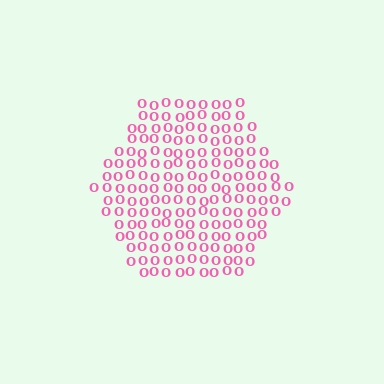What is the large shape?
The large shape is a hexagon.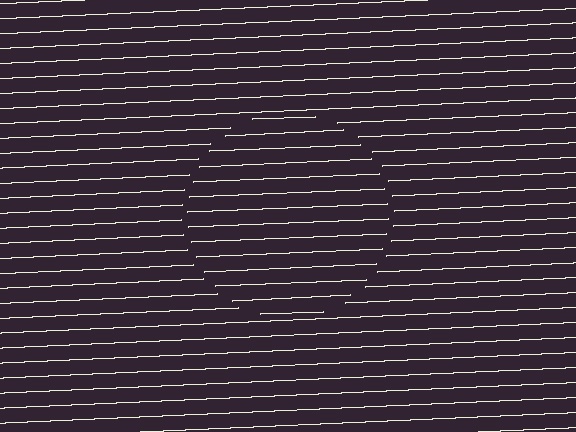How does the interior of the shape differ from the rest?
The interior of the shape contains the same grating, shifted by half a period — the contour is defined by the phase discontinuity where line-ends from the inner and outer gratings abut.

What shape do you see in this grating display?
An illusory circle. The interior of the shape contains the same grating, shifted by half a period — the contour is defined by the phase discontinuity where line-ends from the inner and outer gratings abut.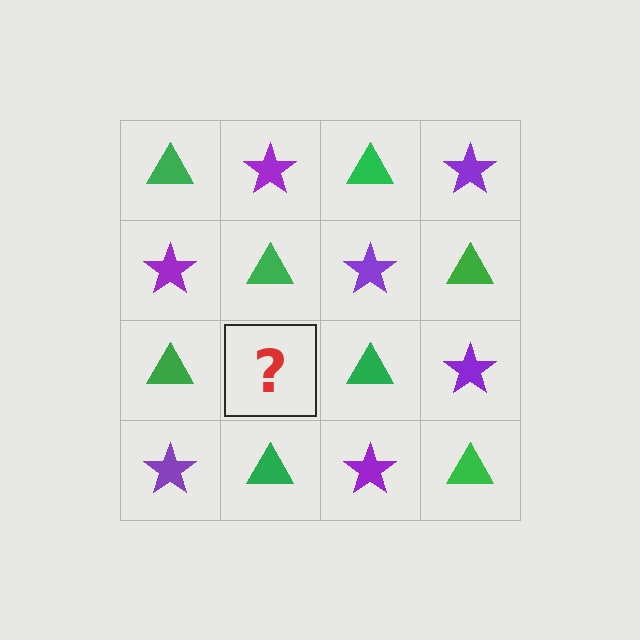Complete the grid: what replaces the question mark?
The question mark should be replaced with a purple star.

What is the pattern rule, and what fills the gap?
The rule is that it alternates green triangle and purple star in a checkerboard pattern. The gap should be filled with a purple star.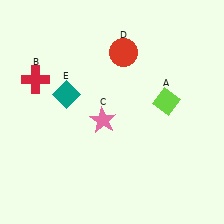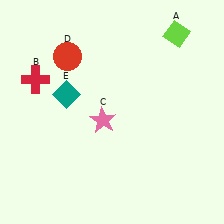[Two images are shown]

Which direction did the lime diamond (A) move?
The lime diamond (A) moved up.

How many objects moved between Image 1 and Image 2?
2 objects moved between the two images.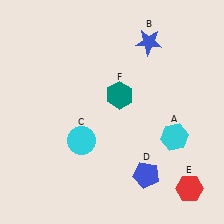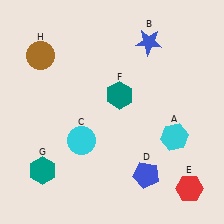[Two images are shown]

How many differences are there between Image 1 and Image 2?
There are 2 differences between the two images.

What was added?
A teal hexagon (G), a brown circle (H) were added in Image 2.